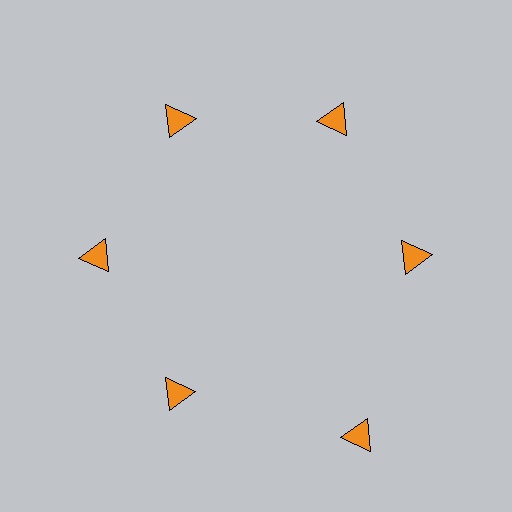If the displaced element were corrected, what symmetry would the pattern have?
It would have 6-fold rotational symmetry — the pattern would map onto itself every 60 degrees.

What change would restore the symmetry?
The symmetry would be restored by moving it inward, back onto the ring so that all 6 triangles sit at equal angles and equal distance from the center.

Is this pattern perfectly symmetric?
No. The 6 orange triangles are arranged in a ring, but one element near the 5 o'clock position is pushed outward from the center, breaking the 6-fold rotational symmetry.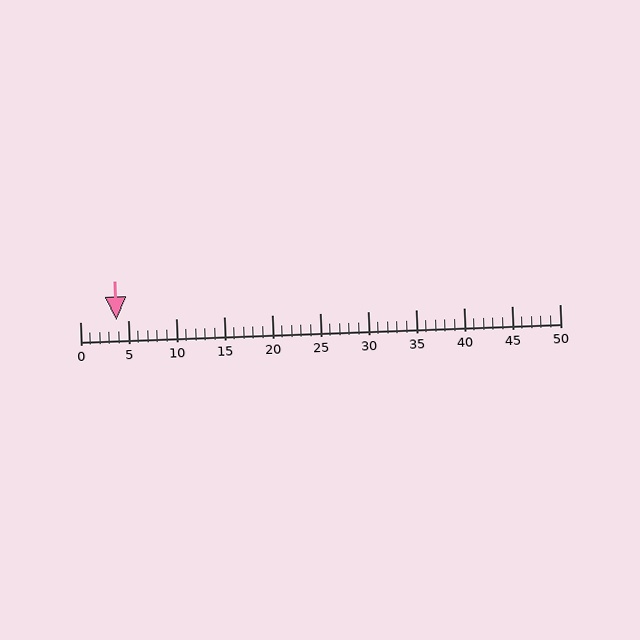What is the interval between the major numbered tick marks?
The major tick marks are spaced 5 units apart.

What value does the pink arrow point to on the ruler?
The pink arrow points to approximately 4.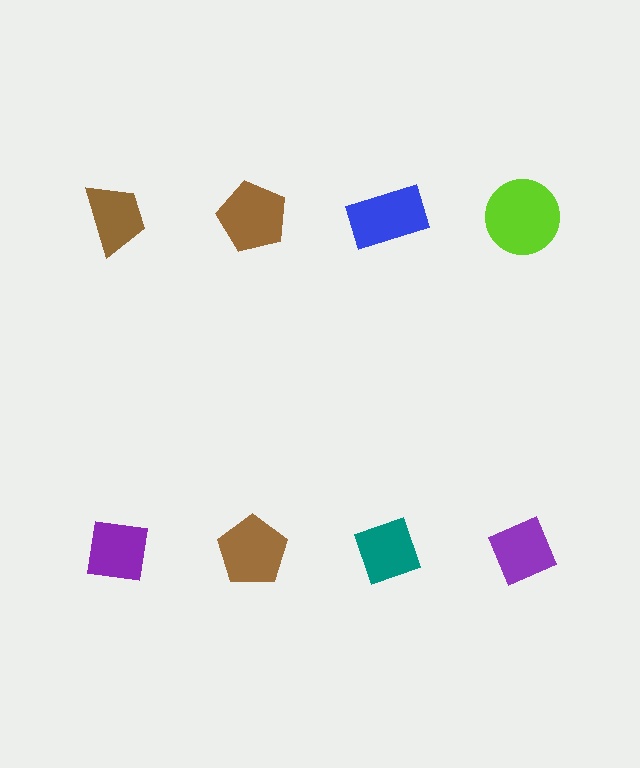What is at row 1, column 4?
A lime circle.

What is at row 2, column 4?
A purple diamond.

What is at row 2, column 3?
A teal diamond.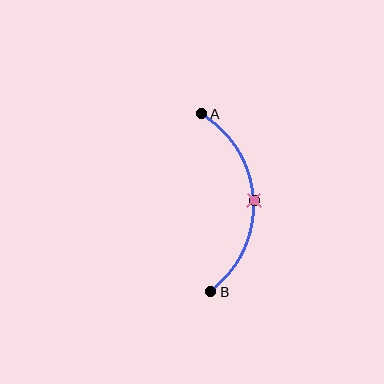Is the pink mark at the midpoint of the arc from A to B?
Yes. The pink mark lies on the arc at equal arc-length from both A and B — it is the arc midpoint.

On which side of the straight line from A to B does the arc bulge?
The arc bulges to the right of the straight line connecting A and B.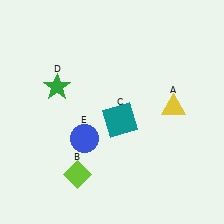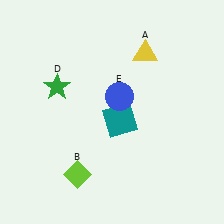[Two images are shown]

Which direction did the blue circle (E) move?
The blue circle (E) moved up.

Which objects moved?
The objects that moved are: the yellow triangle (A), the blue circle (E).